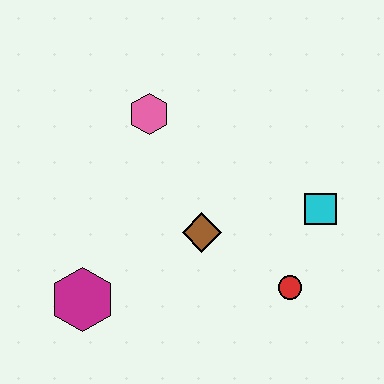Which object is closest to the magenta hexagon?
The brown diamond is closest to the magenta hexagon.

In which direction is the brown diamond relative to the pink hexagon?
The brown diamond is below the pink hexagon.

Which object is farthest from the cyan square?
The magenta hexagon is farthest from the cyan square.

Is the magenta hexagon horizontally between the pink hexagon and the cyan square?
No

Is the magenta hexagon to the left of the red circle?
Yes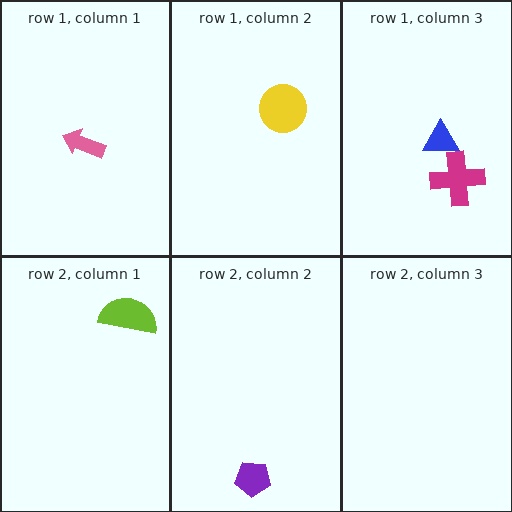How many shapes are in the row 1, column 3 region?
2.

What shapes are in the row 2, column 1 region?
The lime semicircle.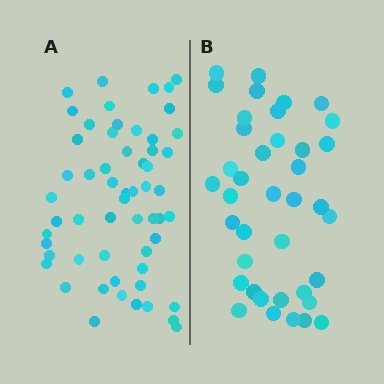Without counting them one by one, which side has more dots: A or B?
Region A (the left region) has more dots.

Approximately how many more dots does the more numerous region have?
Region A has approximately 20 more dots than region B.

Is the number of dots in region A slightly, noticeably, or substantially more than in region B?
Region A has substantially more. The ratio is roughly 1.5 to 1.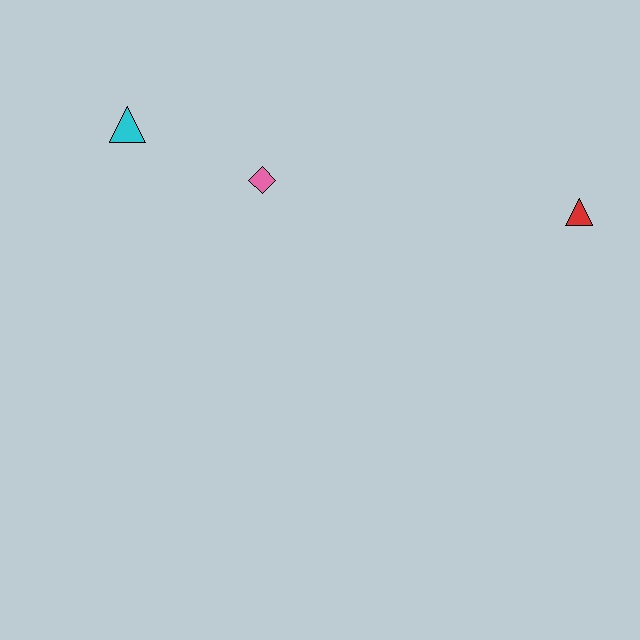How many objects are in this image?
There are 3 objects.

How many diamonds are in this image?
There is 1 diamond.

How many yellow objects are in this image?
There are no yellow objects.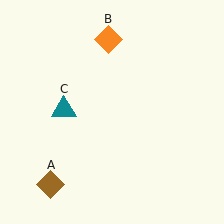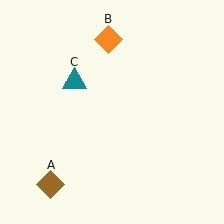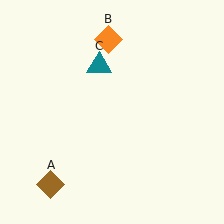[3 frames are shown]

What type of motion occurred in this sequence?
The teal triangle (object C) rotated clockwise around the center of the scene.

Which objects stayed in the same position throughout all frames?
Brown diamond (object A) and orange diamond (object B) remained stationary.